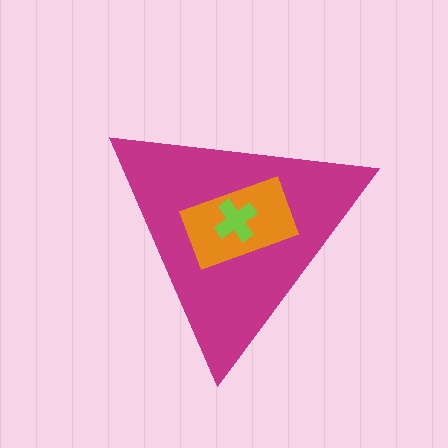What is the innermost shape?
The lime cross.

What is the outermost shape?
The magenta triangle.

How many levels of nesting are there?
3.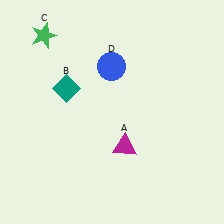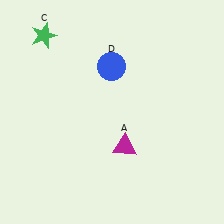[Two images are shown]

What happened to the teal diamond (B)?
The teal diamond (B) was removed in Image 2. It was in the top-left area of Image 1.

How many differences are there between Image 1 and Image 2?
There is 1 difference between the two images.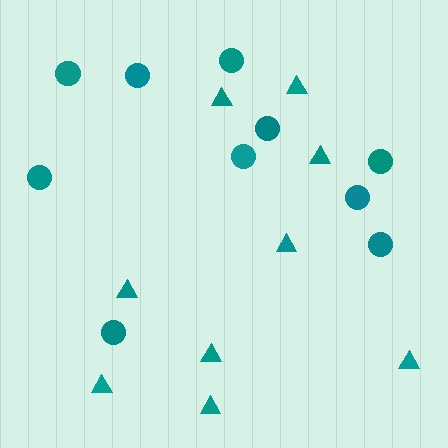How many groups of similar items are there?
There are 2 groups: one group of circles (10) and one group of triangles (9).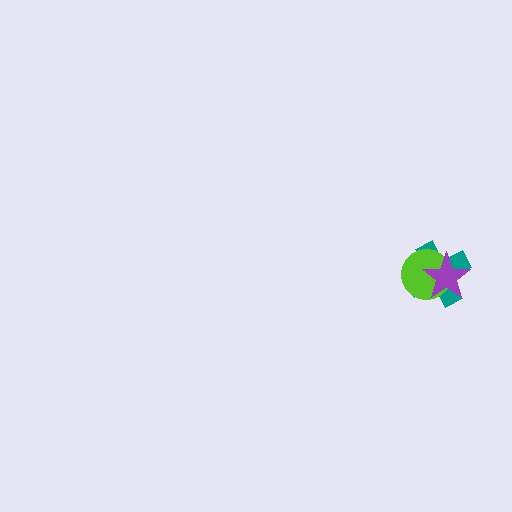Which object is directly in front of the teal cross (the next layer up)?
The lime circle is directly in front of the teal cross.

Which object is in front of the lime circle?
The purple star is in front of the lime circle.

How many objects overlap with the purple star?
2 objects overlap with the purple star.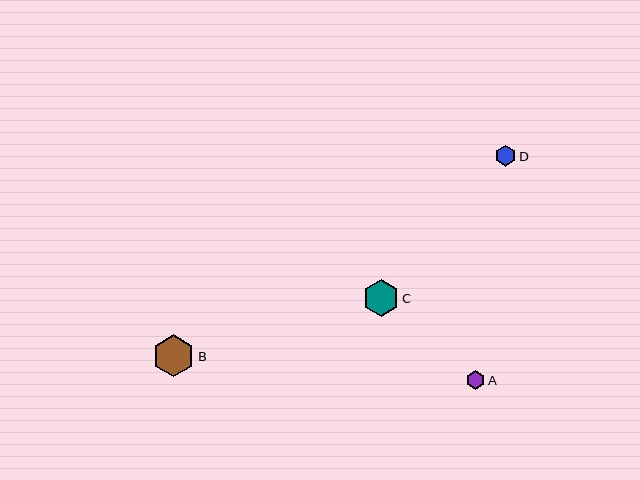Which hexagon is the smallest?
Hexagon A is the smallest with a size of approximately 18 pixels.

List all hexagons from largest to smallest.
From largest to smallest: B, C, D, A.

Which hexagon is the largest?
Hexagon B is the largest with a size of approximately 42 pixels.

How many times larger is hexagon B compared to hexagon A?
Hexagon B is approximately 2.3 times the size of hexagon A.